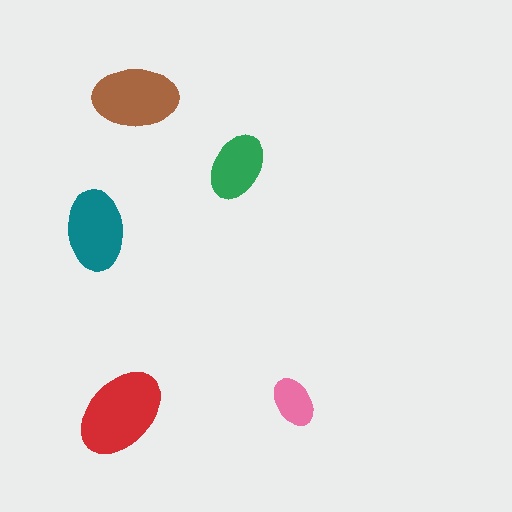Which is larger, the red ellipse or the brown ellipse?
The red one.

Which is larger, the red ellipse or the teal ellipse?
The red one.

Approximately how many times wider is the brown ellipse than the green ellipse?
About 1.5 times wider.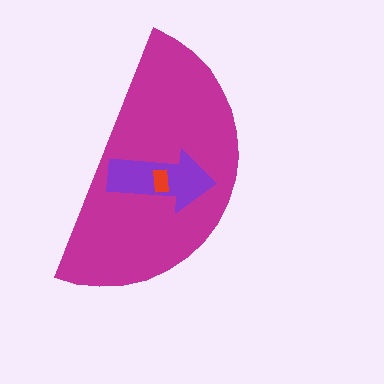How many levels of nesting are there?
3.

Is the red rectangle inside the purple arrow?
Yes.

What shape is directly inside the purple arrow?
The red rectangle.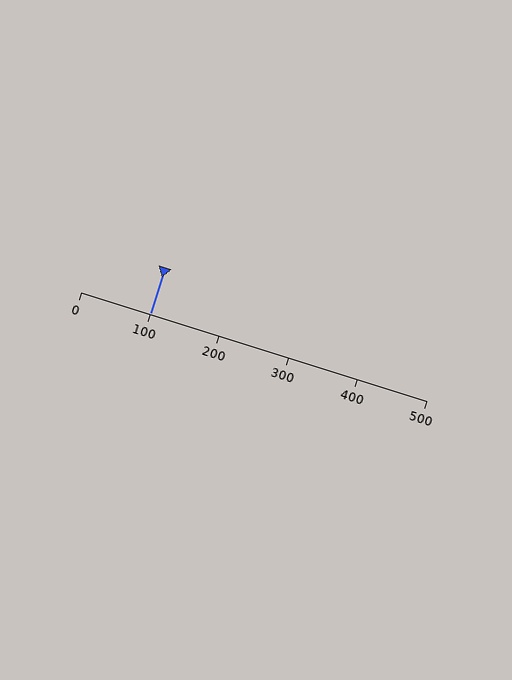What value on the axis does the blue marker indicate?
The marker indicates approximately 100.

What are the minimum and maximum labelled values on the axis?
The axis runs from 0 to 500.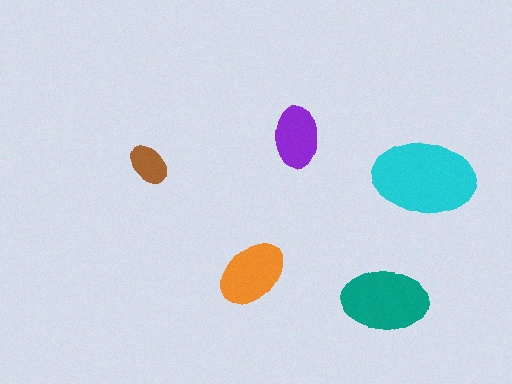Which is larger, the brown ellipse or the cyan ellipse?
The cyan one.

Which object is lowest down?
The teal ellipse is bottommost.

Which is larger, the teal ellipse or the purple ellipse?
The teal one.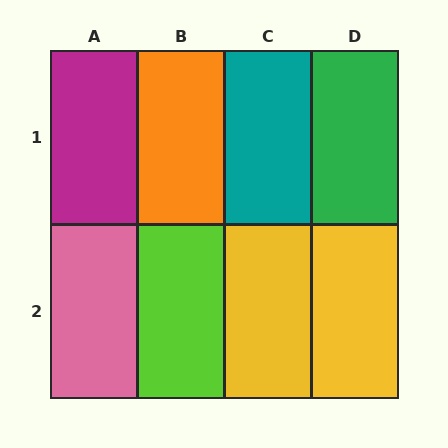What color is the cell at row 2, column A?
Pink.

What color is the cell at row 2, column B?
Lime.